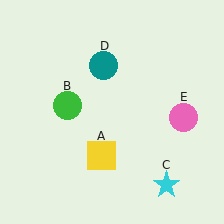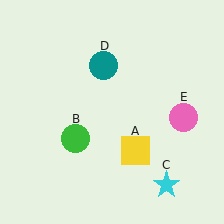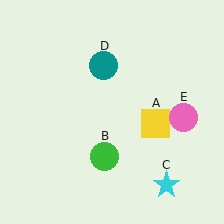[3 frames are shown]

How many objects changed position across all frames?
2 objects changed position: yellow square (object A), green circle (object B).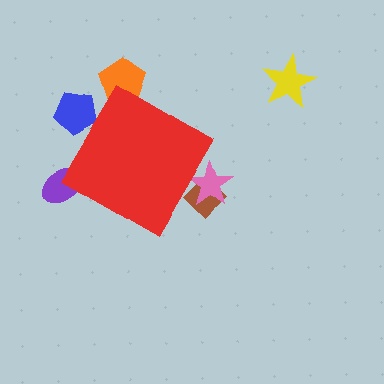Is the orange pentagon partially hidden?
Yes, the orange pentagon is partially hidden behind the red diamond.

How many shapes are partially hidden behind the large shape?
5 shapes are partially hidden.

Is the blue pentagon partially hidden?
Yes, the blue pentagon is partially hidden behind the red diamond.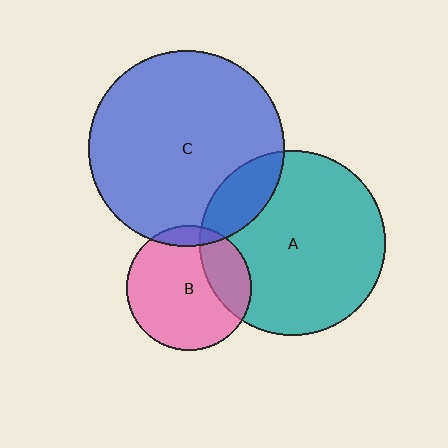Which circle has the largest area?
Circle C (blue).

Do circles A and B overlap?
Yes.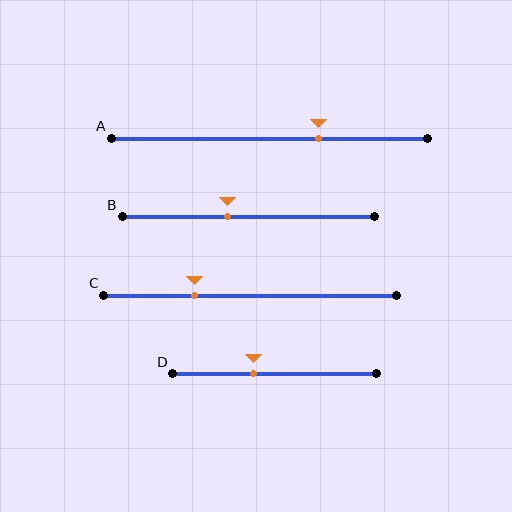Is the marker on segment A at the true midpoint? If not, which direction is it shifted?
No, the marker on segment A is shifted to the right by about 15% of the segment length.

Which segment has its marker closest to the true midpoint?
Segment B has its marker closest to the true midpoint.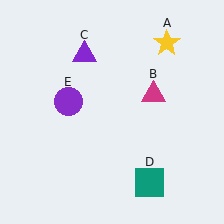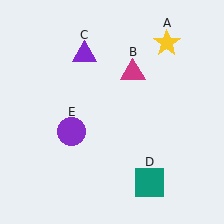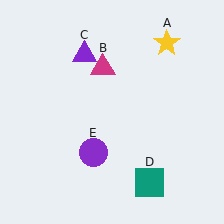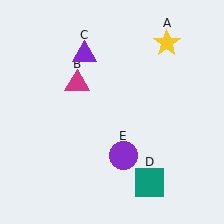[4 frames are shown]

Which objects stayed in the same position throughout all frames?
Yellow star (object A) and purple triangle (object C) and teal square (object D) remained stationary.